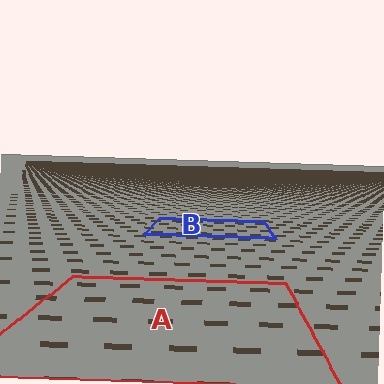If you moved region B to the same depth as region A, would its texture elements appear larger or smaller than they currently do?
They would appear larger. At a closer depth, the same texture elements are projected at a bigger on-screen size.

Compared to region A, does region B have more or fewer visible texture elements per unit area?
Region B has more texture elements per unit area — they are packed more densely because it is farther away.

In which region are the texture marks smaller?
The texture marks are smaller in region B, because it is farther away.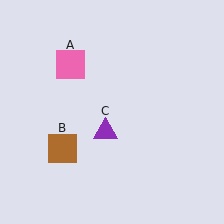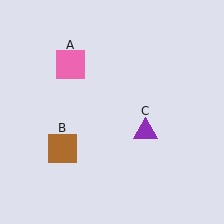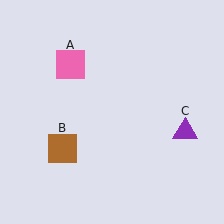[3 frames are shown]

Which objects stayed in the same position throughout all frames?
Pink square (object A) and brown square (object B) remained stationary.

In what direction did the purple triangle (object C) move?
The purple triangle (object C) moved right.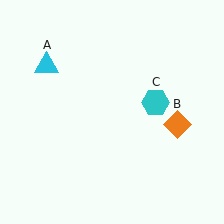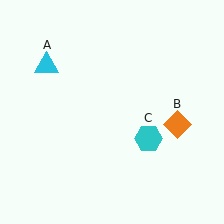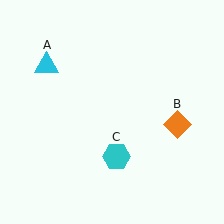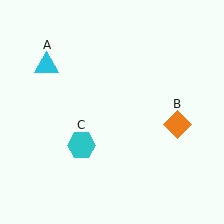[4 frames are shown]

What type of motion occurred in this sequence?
The cyan hexagon (object C) rotated clockwise around the center of the scene.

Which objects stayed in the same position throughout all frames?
Cyan triangle (object A) and orange diamond (object B) remained stationary.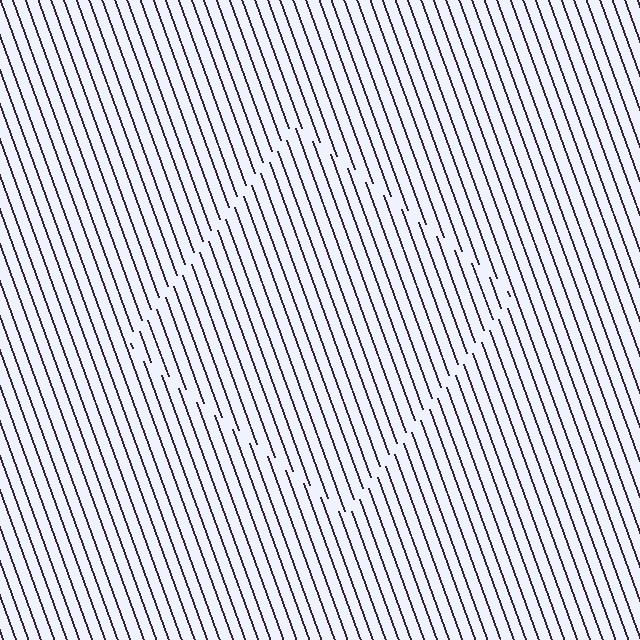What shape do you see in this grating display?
An illusory square. The interior of the shape contains the same grating, shifted by half a period — the contour is defined by the phase discontinuity where line-ends from the inner and outer gratings abut.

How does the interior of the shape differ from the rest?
The interior of the shape contains the same grating, shifted by half a period — the contour is defined by the phase discontinuity where line-ends from the inner and outer gratings abut.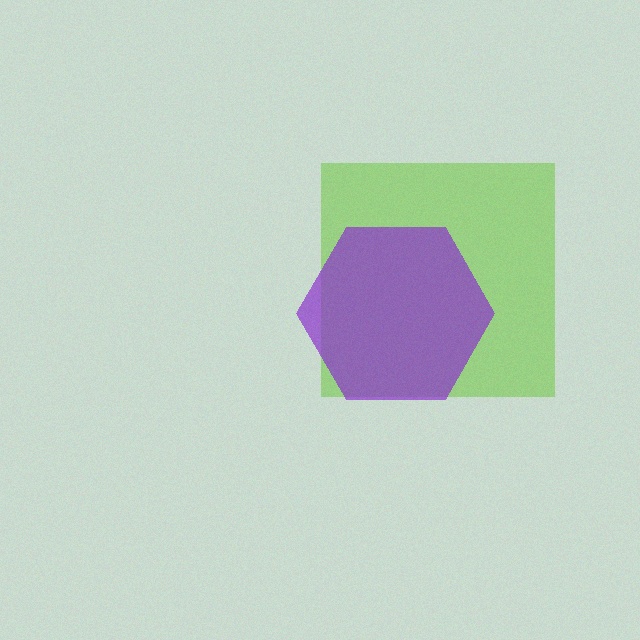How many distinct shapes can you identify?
There are 2 distinct shapes: a lime square, a purple hexagon.